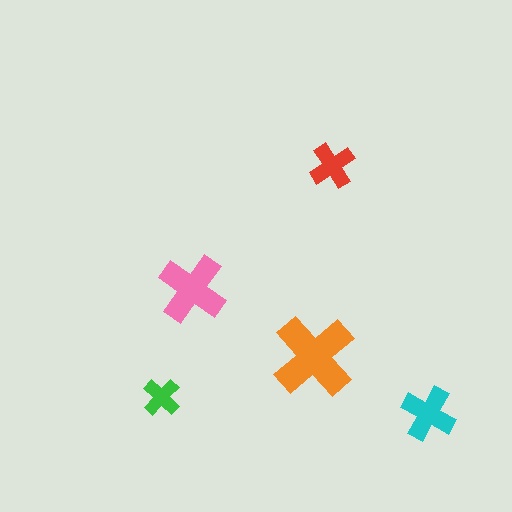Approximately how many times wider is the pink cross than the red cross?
About 1.5 times wider.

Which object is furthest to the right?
The cyan cross is rightmost.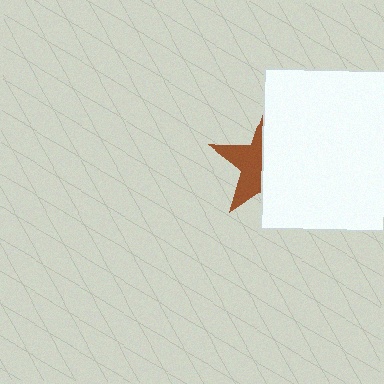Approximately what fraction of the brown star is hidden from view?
Roughly 56% of the brown star is hidden behind the white square.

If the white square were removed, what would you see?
You would see the complete brown star.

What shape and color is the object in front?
The object in front is a white square.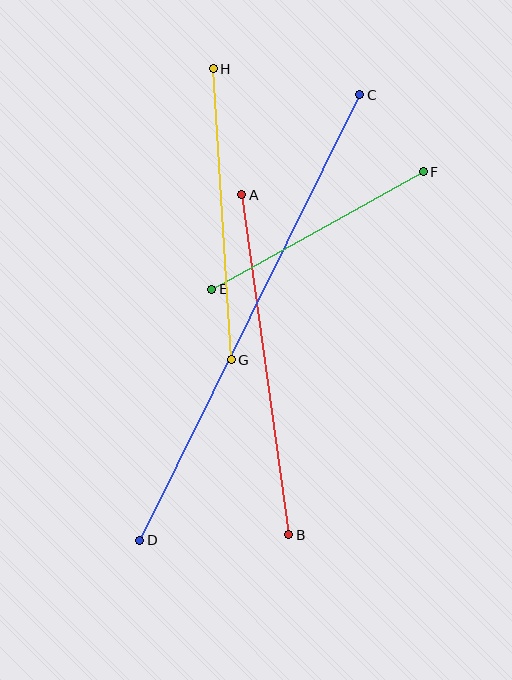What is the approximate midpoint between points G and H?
The midpoint is at approximately (222, 214) pixels.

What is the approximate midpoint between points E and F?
The midpoint is at approximately (317, 231) pixels.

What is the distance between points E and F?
The distance is approximately 242 pixels.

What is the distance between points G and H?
The distance is approximately 292 pixels.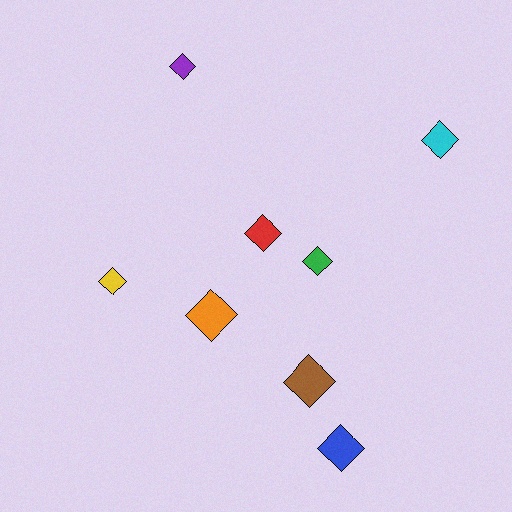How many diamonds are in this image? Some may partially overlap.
There are 8 diamonds.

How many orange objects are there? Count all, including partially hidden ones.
There is 1 orange object.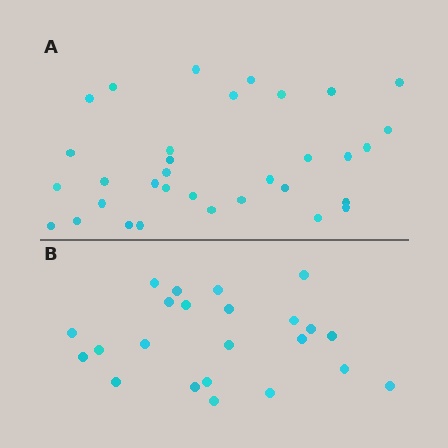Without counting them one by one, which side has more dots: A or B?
Region A (the top region) has more dots.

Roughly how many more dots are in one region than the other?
Region A has roughly 10 or so more dots than region B.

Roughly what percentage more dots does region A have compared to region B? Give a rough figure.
About 45% more.